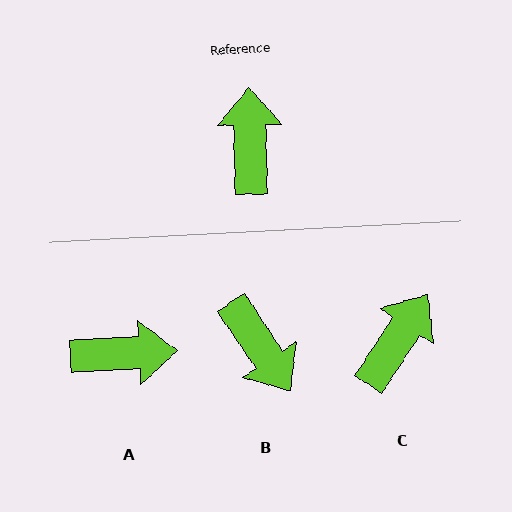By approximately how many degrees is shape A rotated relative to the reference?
Approximately 89 degrees clockwise.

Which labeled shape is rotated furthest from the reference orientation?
B, about 147 degrees away.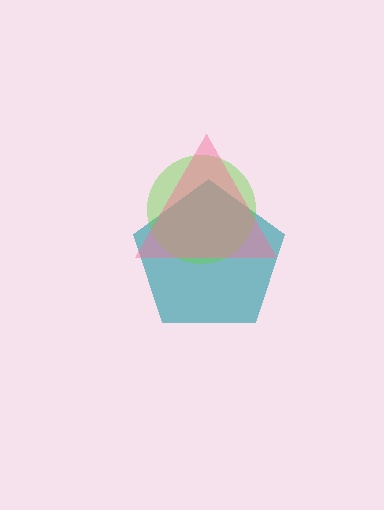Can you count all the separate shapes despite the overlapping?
Yes, there are 3 separate shapes.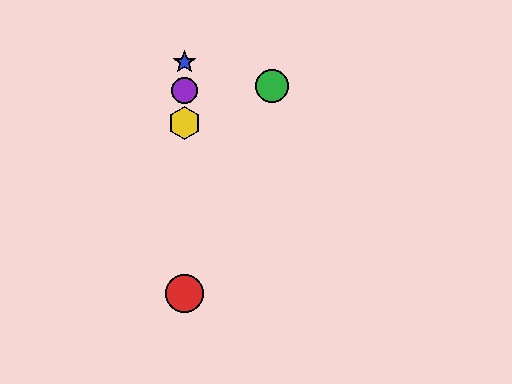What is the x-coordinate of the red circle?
The red circle is at x≈185.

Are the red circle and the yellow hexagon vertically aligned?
Yes, both are at x≈185.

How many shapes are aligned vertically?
4 shapes (the red circle, the blue star, the yellow hexagon, the purple circle) are aligned vertically.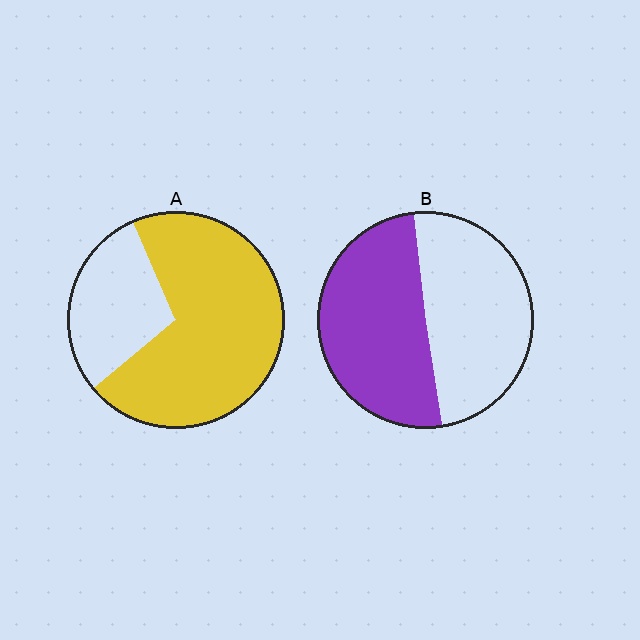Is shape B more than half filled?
Roughly half.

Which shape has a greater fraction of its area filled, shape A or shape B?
Shape A.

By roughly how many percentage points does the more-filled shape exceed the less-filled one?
By roughly 20 percentage points (A over B).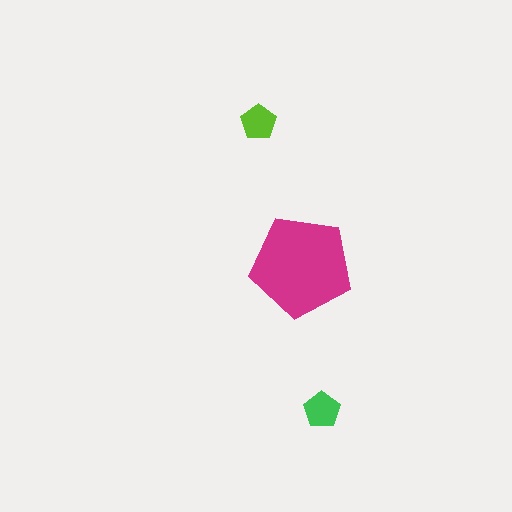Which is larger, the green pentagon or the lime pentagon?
The green one.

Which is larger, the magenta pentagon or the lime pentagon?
The magenta one.